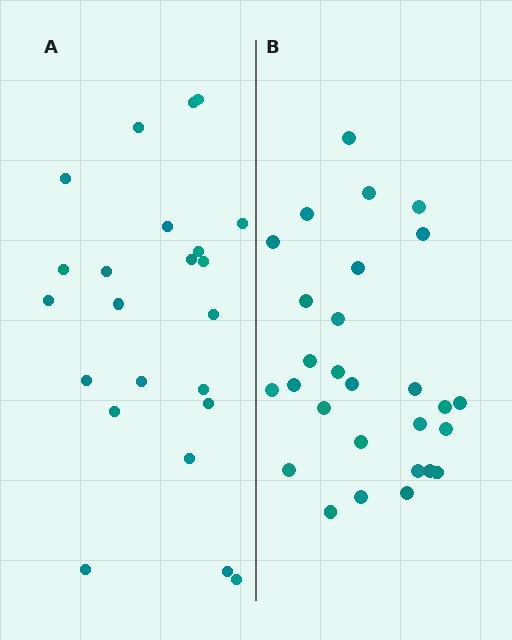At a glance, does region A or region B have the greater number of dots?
Region B (the right region) has more dots.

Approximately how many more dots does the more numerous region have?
Region B has about 5 more dots than region A.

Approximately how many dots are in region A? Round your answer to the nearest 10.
About 20 dots. (The exact count is 23, which rounds to 20.)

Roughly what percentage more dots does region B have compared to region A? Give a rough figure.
About 20% more.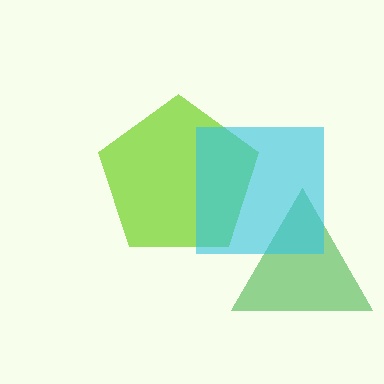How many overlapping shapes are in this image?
There are 3 overlapping shapes in the image.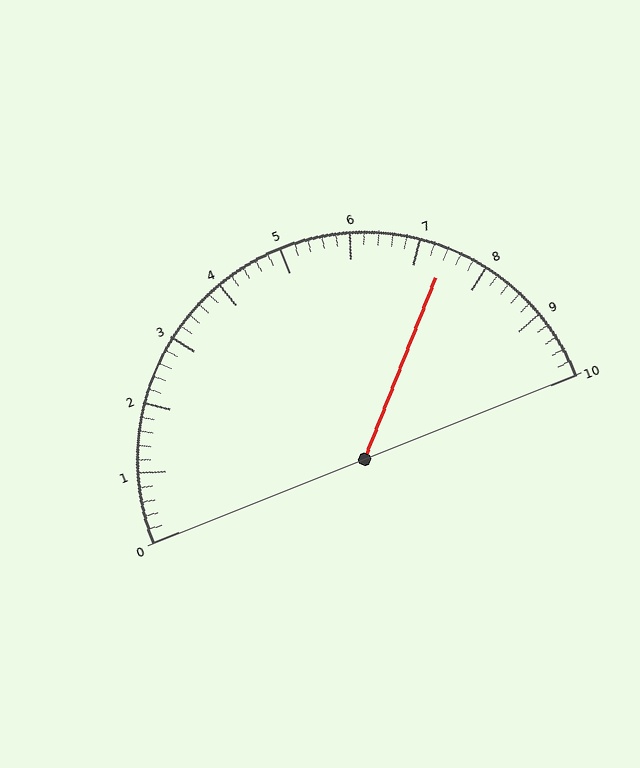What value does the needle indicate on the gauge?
The needle indicates approximately 7.4.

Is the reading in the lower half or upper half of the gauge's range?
The reading is in the upper half of the range (0 to 10).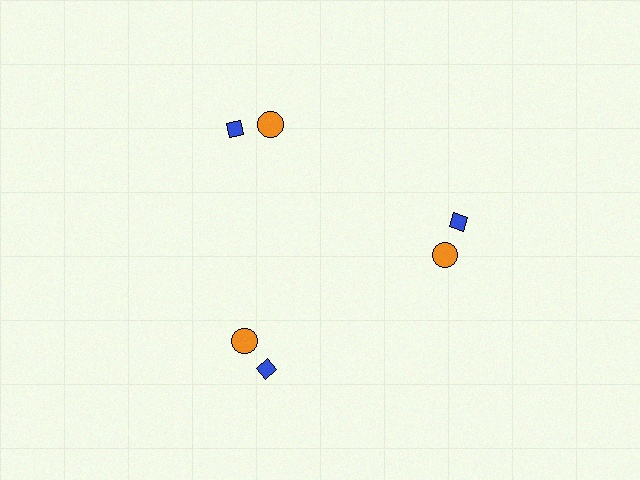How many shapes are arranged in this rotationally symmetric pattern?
There are 6 shapes, arranged in 3 groups of 2.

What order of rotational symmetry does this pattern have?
This pattern has 3-fold rotational symmetry.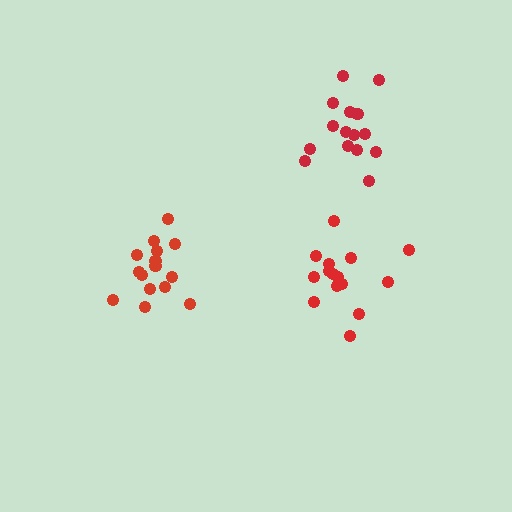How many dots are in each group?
Group 1: 16 dots, Group 2: 15 dots, Group 3: 15 dots (46 total).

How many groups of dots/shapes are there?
There are 3 groups.